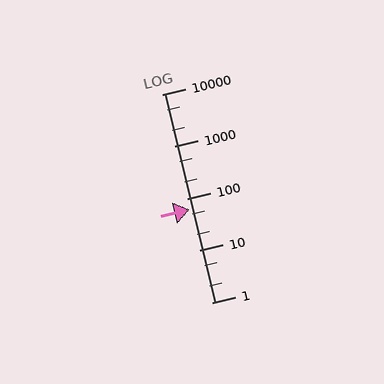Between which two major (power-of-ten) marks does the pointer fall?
The pointer is between 10 and 100.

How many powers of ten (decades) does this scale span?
The scale spans 4 decades, from 1 to 10000.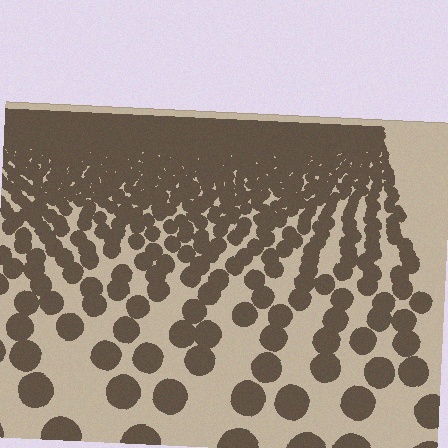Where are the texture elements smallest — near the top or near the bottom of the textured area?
Near the top.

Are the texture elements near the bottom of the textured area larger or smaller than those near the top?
Larger. Near the bottom, elements are closer to the viewer and appear at a bigger on-screen size.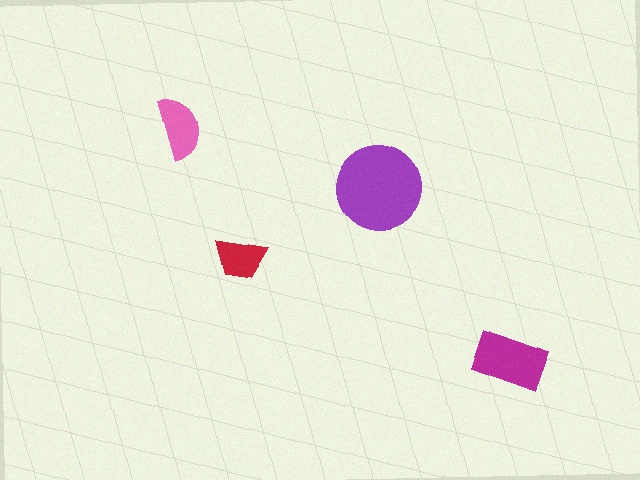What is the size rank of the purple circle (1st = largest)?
1st.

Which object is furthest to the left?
The pink semicircle is leftmost.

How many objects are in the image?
There are 4 objects in the image.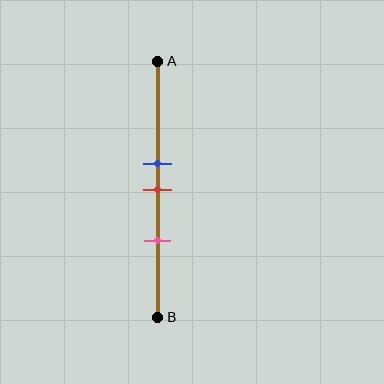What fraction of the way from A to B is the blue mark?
The blue mark is approximately 40% (0.4) of the way from A to B.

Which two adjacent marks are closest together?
The blue and red marks are the closest adjacent pair.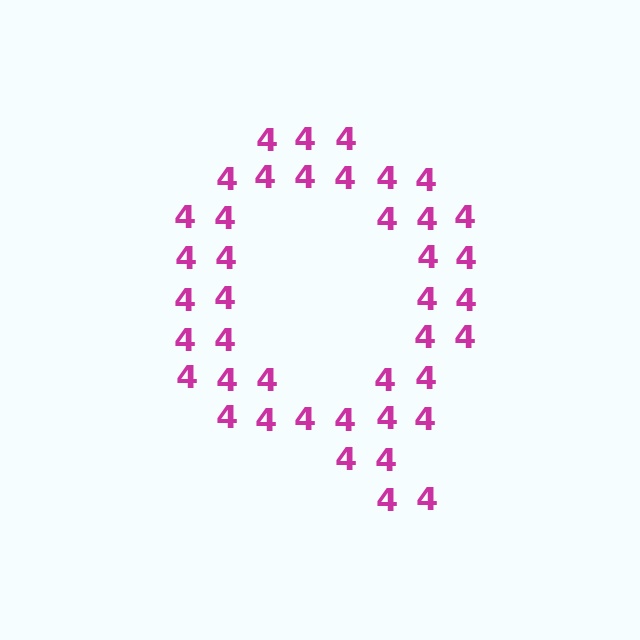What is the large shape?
The large shape is the letter Q.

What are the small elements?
The small elements are digit 4's.